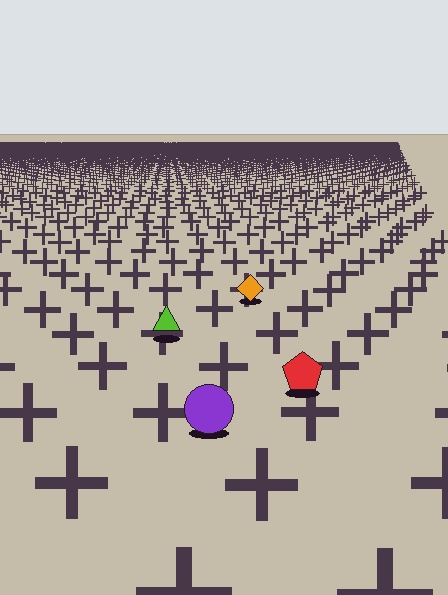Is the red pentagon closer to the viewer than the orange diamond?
Yes. The red pentagon is closer — you can tell from the texture gradient: the ground texture is coarser near it.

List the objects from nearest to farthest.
From nearest to farthest: the purple circle, the red pentagon, the lime triangle, the orange diamond.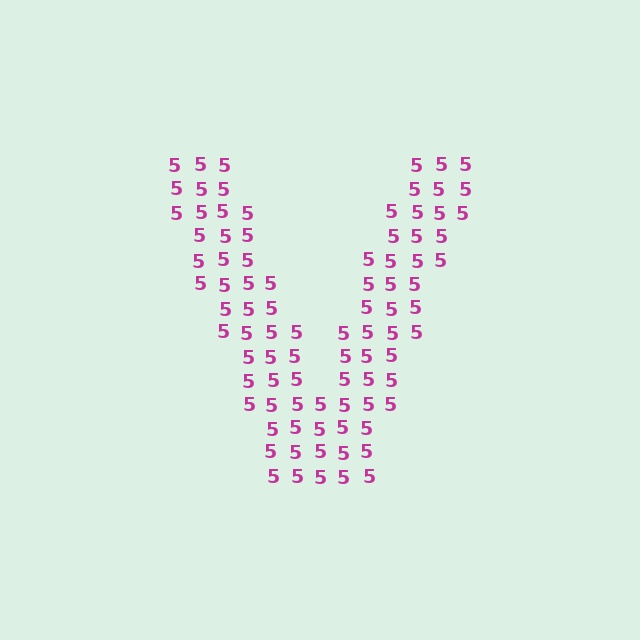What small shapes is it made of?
It is made of small digit 5's.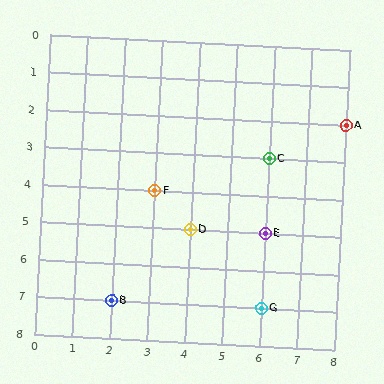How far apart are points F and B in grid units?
Points F and B are 1 column and 3 rows apart (about 3.2 grid units diagonally).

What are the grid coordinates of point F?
Point F is at grid coordinates (3, 4).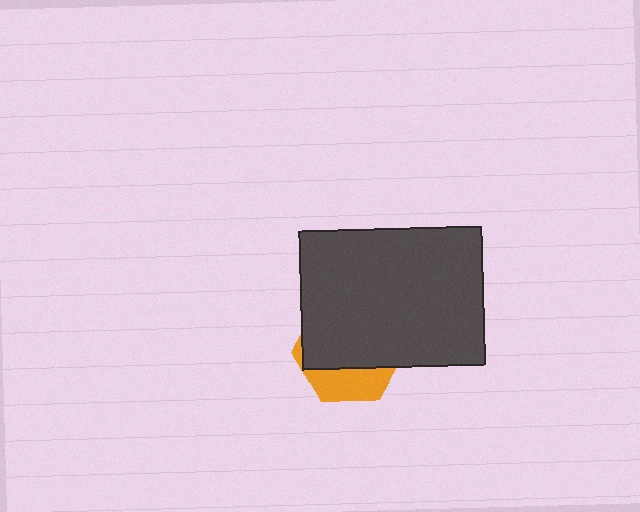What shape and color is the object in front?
The object in front is a dark gray rectangle.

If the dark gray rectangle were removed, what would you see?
You would see the complete orange hexagon.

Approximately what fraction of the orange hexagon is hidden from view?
Roughly 69% of the orange hexagon is hidden behind the dark gray rectangle.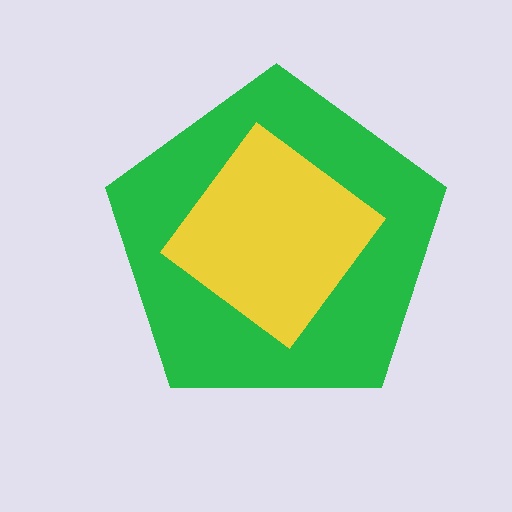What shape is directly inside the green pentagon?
The yellow diamond.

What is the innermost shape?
The yellow diamond.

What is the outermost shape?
The green pentagon.